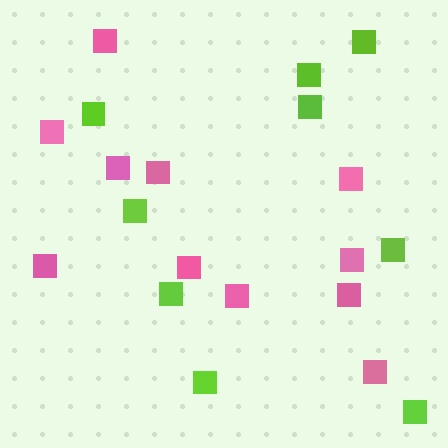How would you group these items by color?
There are 2 groups: one group of pink squares (11) and one group of lime squares (9).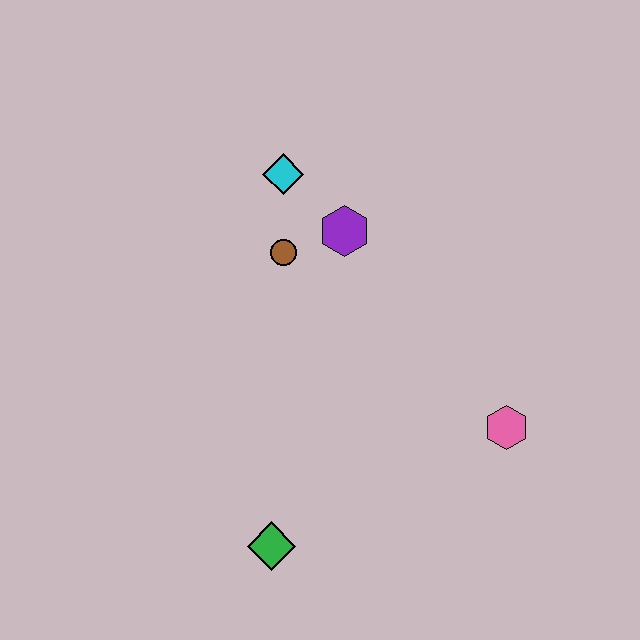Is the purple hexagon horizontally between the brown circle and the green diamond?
No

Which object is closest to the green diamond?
The pink hexagon is closest to the green diamond.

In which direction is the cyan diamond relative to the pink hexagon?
The cyan diamond is above the pink hexagon.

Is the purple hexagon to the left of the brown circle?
No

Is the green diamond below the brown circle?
Yes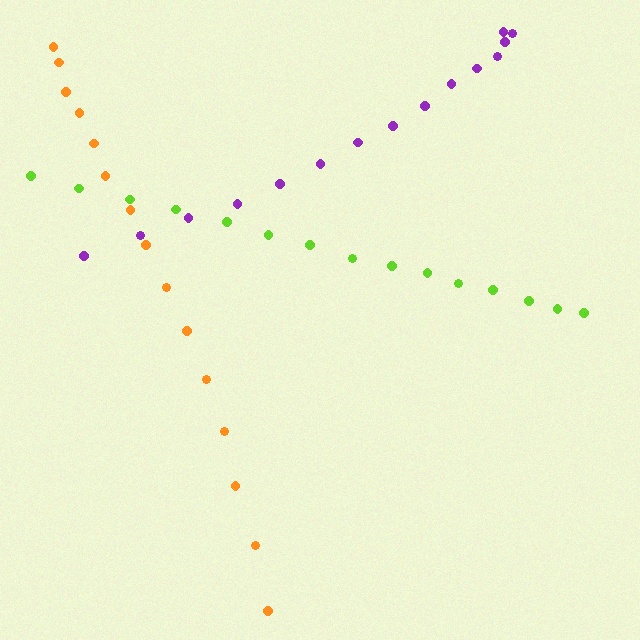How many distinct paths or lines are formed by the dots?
There are 3 distinct paths.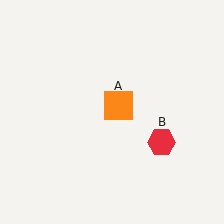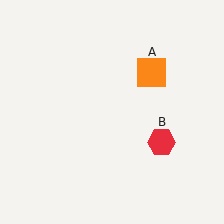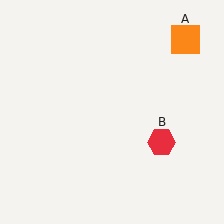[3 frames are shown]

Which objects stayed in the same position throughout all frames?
Red hexagon (object B) remained stationary.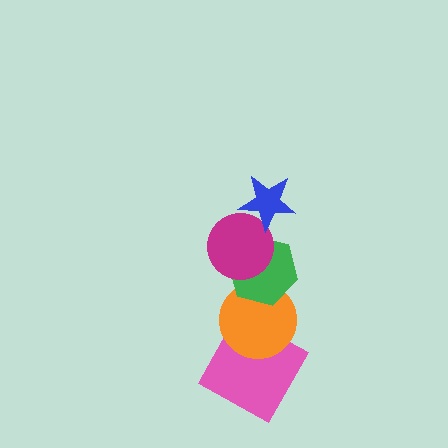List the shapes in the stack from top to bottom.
From top to bottom: the blue star, the magenta circle, the green hexagon, the orange circle, the pink square.